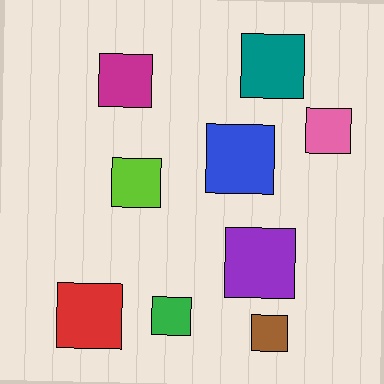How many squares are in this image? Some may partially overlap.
There are 9 squares.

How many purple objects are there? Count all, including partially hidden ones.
There is 1 purple object.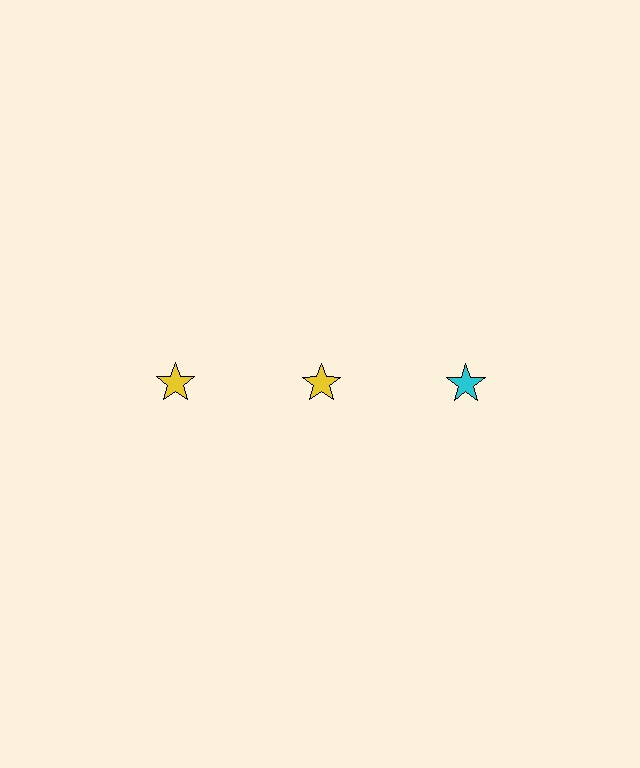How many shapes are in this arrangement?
There are 3 shapes arranged in a grid pattern.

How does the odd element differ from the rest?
It has a different color: cyan instead of yellow.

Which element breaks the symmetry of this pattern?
The cyan star in the top row, center column breaks the symmetry. All other shapes are yellow stars.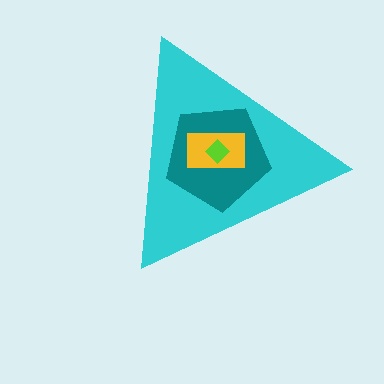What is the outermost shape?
The cyan triangle.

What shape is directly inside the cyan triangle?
The teal pentagon.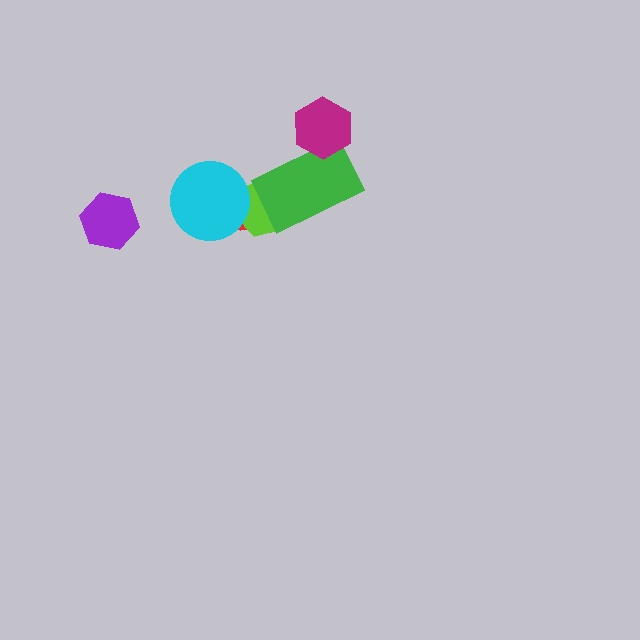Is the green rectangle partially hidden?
Yes, it is partially covered by another shape.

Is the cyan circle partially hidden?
No, no other shape covers it.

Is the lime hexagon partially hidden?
Yes, it is partially covered by another shape.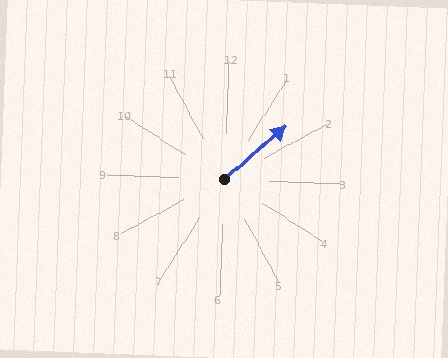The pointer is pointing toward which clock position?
Roughly 2 o'clock.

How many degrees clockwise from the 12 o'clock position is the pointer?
Approximately 47 degrees.